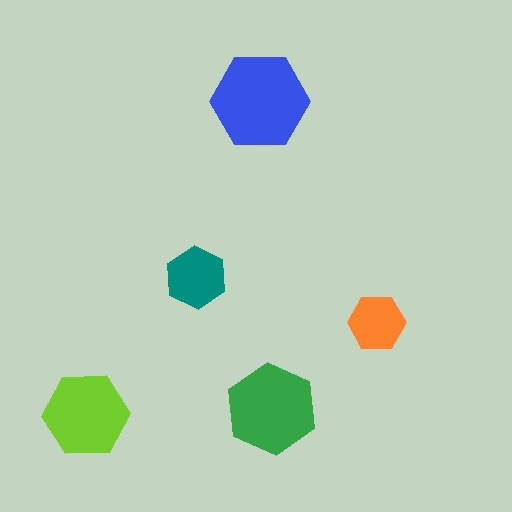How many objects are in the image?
There are 5 objects in the image.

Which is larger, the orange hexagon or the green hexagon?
The green one.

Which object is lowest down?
The lime hexagon is bottommost.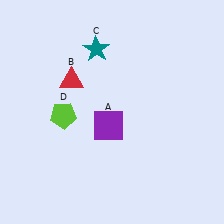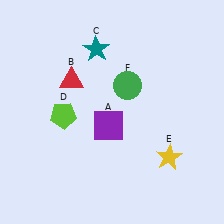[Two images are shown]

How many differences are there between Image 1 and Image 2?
There are 2 differences between the two images.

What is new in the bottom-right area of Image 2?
A yellow star (E) was added in the bottom-right area of Image 2.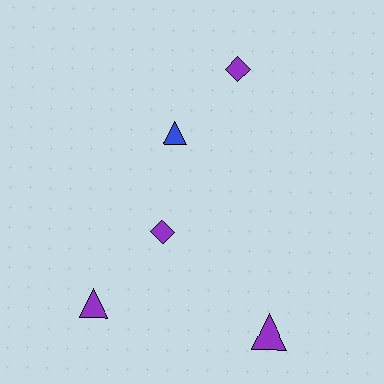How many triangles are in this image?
There are 3 triangles.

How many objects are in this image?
There are 5 objects.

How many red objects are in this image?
There are no red objects.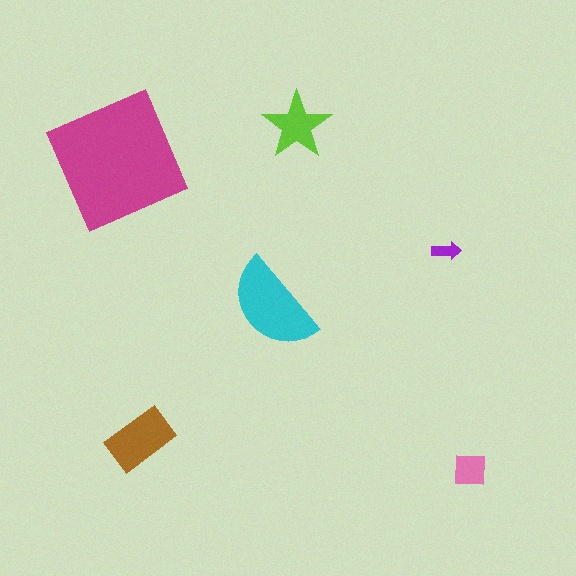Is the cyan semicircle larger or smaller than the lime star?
Larger.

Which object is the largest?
The magenta square.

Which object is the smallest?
The purple arrow.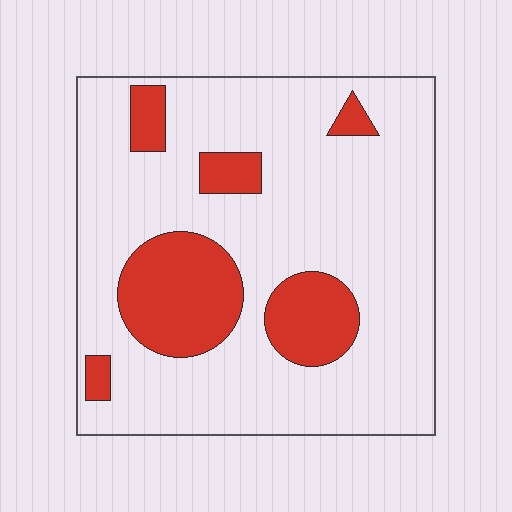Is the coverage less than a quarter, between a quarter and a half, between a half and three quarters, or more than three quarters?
Less than a quarter.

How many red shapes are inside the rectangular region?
6.